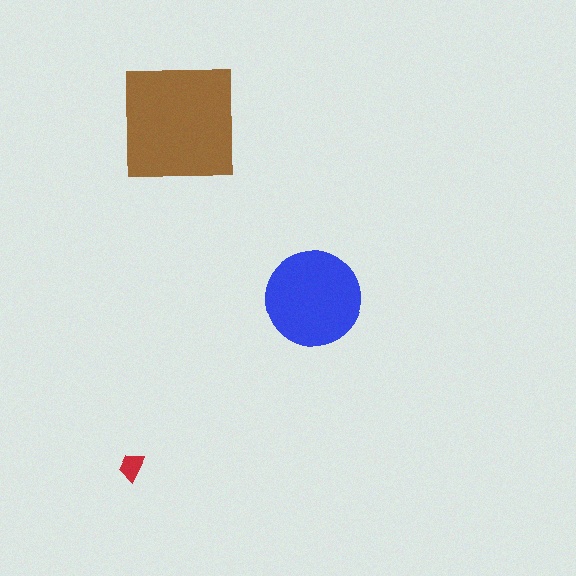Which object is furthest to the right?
The blue circle is rightmost.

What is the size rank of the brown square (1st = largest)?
1st.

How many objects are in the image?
There are 3 objects in the image.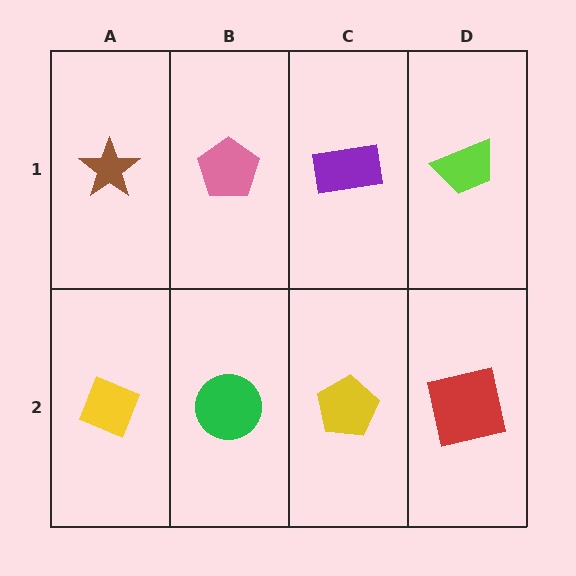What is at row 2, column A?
A yellow diamond.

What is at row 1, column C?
A purple rectangle.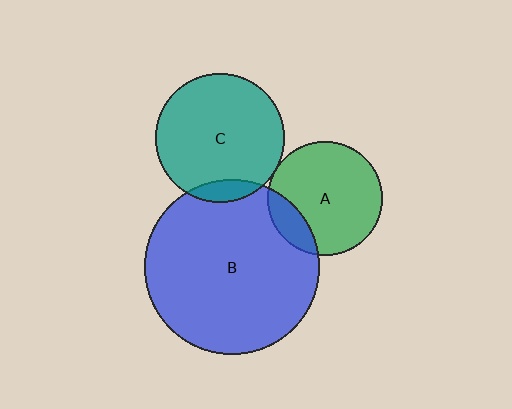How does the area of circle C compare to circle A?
Approximately 1.3 times.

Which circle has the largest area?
Circle B (blue).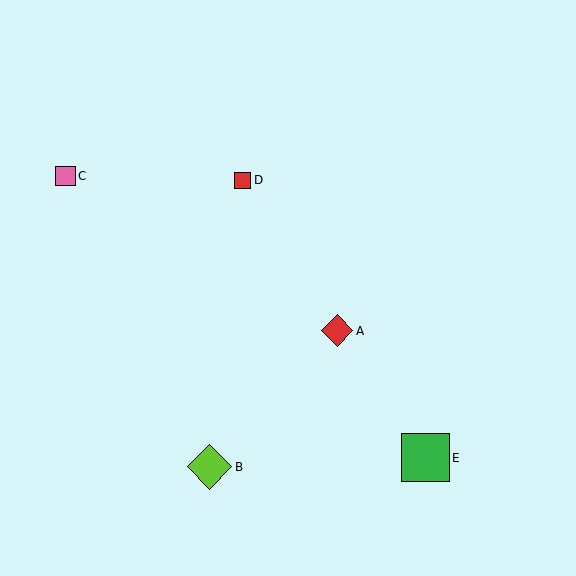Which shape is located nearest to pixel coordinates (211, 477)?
The lime diamond (labeled B) at (209, 467) is nearest to that location.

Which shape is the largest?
The green square (labeled E) is the largest.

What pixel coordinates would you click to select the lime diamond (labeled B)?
Click at (209, 467) to select the lime diamond B.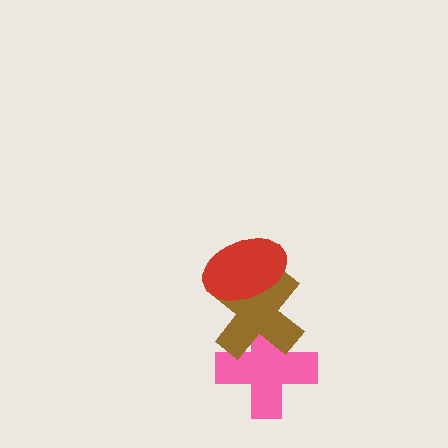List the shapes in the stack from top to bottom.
From top to bottom: the red ellipse, the brown cross, the pink cross.